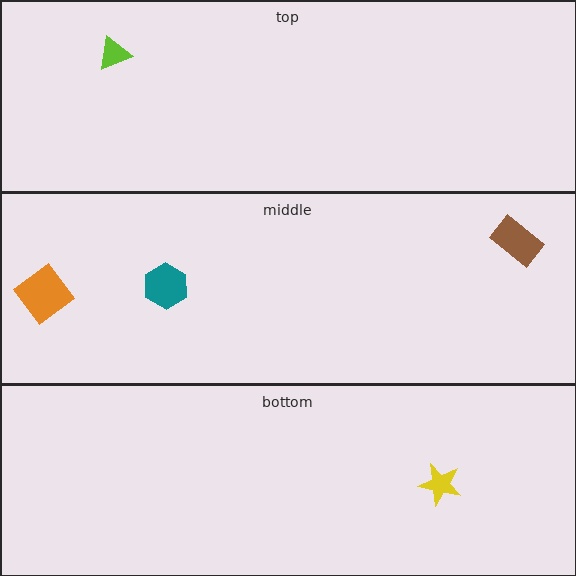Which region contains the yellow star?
The bottom region.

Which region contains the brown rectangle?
The middle region.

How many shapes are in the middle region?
3.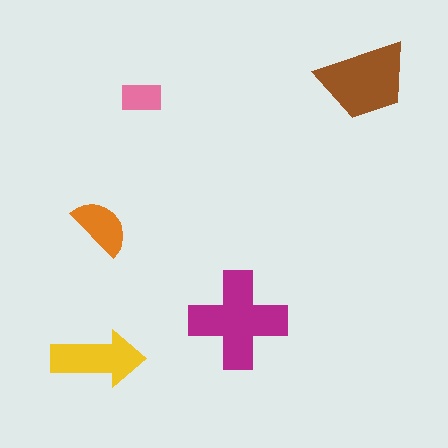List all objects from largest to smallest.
The magenta cross, the brown trapezoid, the yellow arrow, the orange semicircle, the pink rectangle.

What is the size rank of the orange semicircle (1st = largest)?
4th.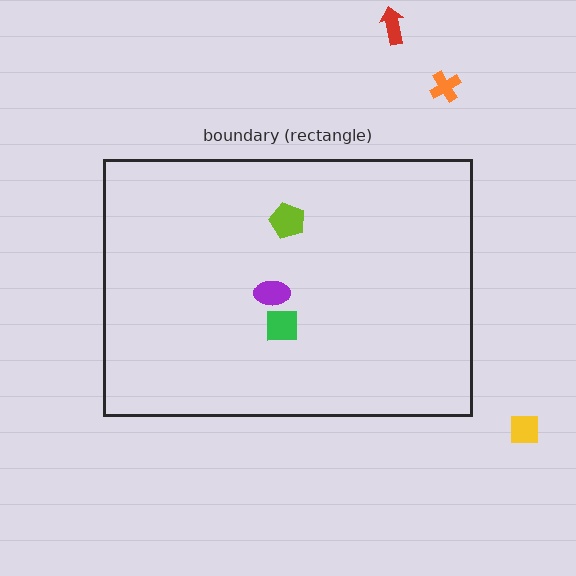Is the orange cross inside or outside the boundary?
Outside.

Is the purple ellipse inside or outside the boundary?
Inside.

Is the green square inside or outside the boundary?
Inside.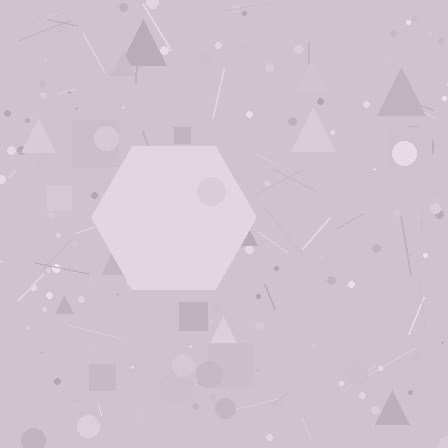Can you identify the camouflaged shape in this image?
The camouflaged shape is a hexagon.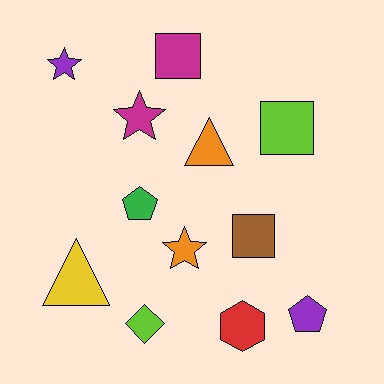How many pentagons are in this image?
There are 2 pentagons.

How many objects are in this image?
There are 12 objects.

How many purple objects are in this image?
There are 2 purple objects.